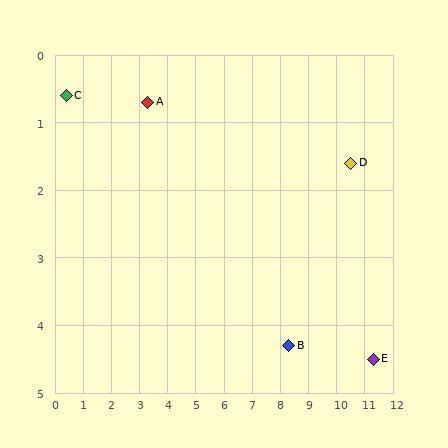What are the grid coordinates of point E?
Point E is at approximately (11.3, 4.5).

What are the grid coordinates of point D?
Point D is at approximately (10.5, 1.6).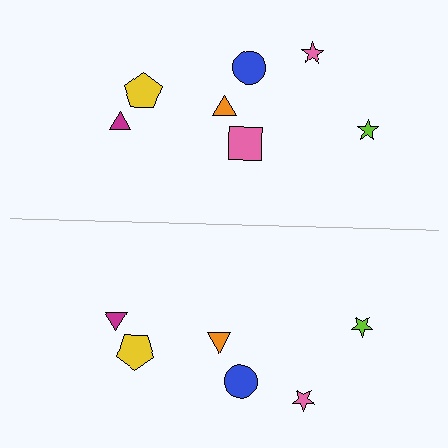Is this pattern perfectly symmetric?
No, the pattern is not perfectly symmetric. A pink square is missing from the bottom side.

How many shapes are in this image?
There are 13 shapes in this image.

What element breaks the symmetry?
A pink square is missing from the bottom side.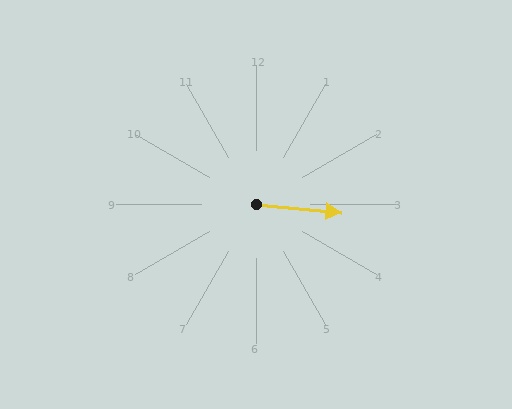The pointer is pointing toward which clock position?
Roughly 3 o'clock.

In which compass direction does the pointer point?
East.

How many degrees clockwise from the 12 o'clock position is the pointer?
Approximately 95 degrees.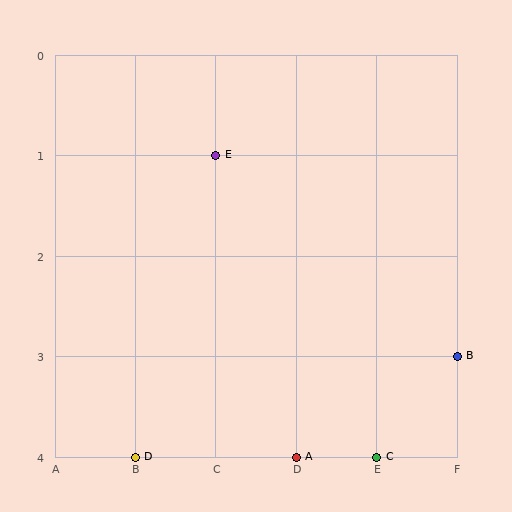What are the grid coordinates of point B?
Point B is at grid coordinates (F, 3).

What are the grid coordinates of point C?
Point C is at grid coordinates (E, 4).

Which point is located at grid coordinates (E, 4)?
Point C is at (E, 4).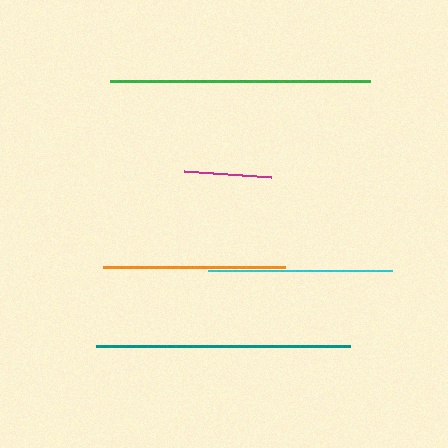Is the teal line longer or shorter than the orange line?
The teal line is longer than the orange line.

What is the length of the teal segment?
The teal segment is approximately 254 pixels long.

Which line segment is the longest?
The green line is the longest at approximately 259 pixels.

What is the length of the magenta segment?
The magenta segment is approximately 87 pixels long.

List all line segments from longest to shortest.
From longest to shortest: green, teal, cyan, orange, magenta.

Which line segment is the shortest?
The magenta line is the shortest at approximately 87 pixels.